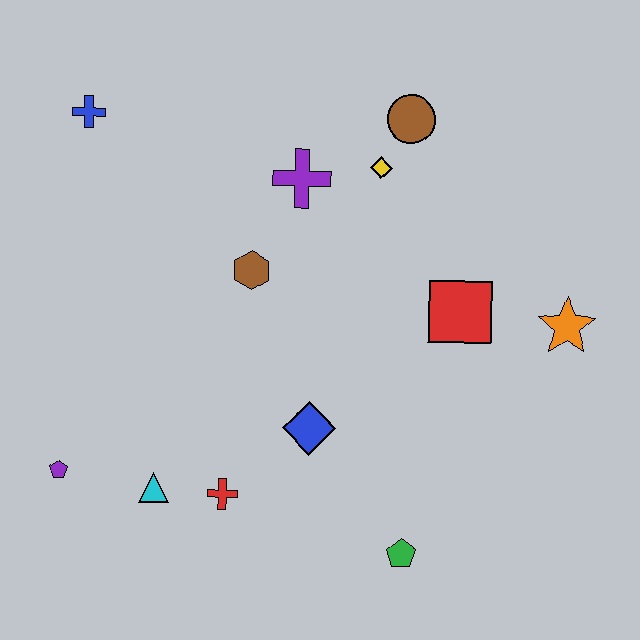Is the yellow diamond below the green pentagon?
No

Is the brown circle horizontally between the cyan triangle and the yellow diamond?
No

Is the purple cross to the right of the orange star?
No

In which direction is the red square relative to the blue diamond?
The red square is to the right of the blue diamond.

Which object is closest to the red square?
The orange star is closest to the red square.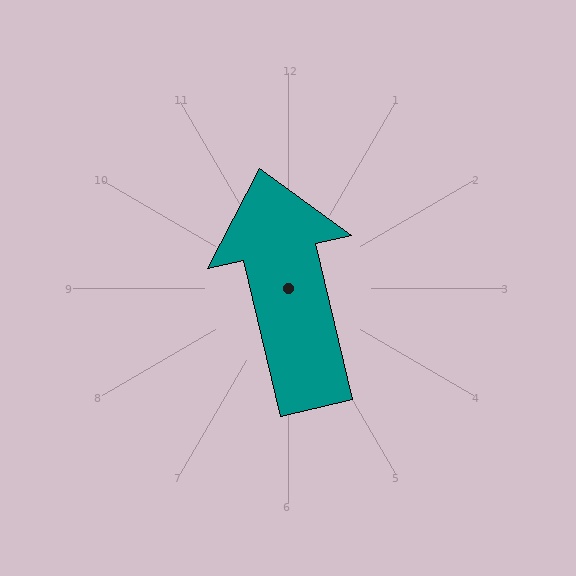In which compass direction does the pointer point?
North.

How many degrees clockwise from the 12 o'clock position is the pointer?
Approximately 347 degrees.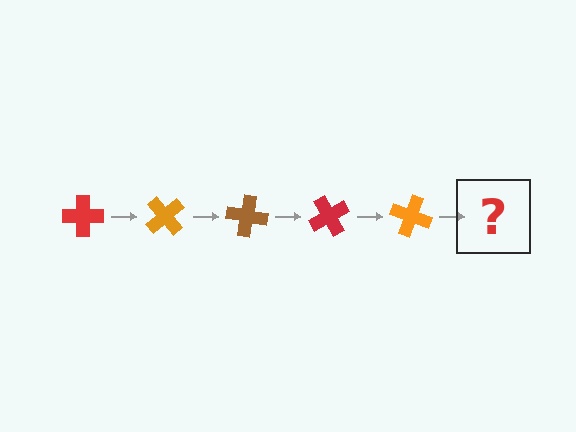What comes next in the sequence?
The next element should be a brown cross, rotated 250 degrees from the start.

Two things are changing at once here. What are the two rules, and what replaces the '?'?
The two rules are that it rotates 50 degrees each step and the color cycles through red, orange, and brown. The '?' should be a brown cross, rotated 250 degrees from the start.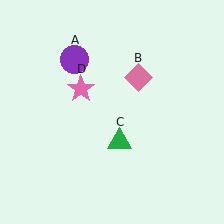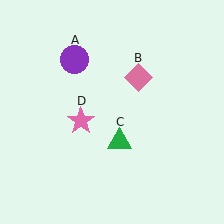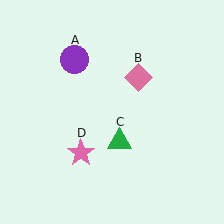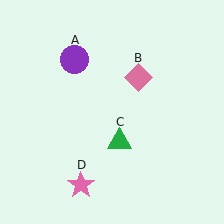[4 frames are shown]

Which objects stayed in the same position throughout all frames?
Purple circle (object A) and pink diamond (object B) and green triangle (object C) remained stationary.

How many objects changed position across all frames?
1 object changed position: pink star (object D).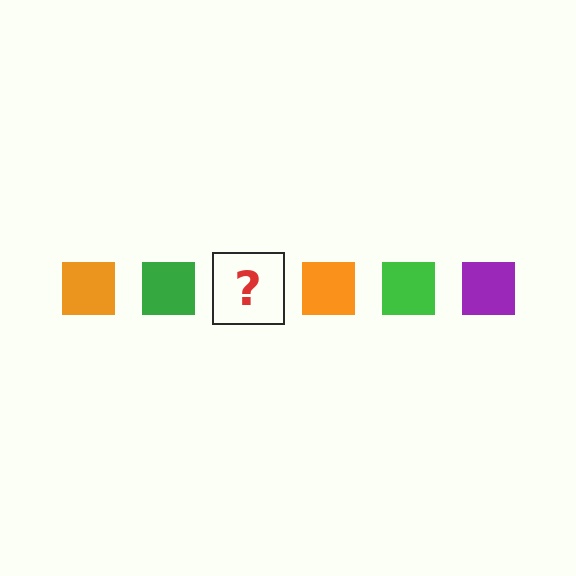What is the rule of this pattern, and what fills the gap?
The rule is that the pattern cycles through orange, green, purple squares. The gap should be filled with a purple square.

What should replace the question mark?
The question mark should be replaced with a purple square.